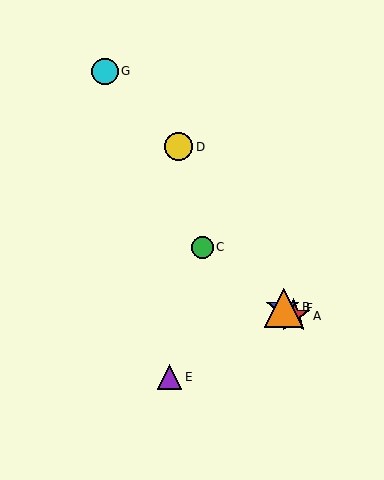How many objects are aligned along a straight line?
4 objects (A, B, C, F) are aligned along a straight line.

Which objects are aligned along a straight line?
Objects A, B, C, F are aligned along a straight line.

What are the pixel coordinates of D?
Object D is at (179, 147).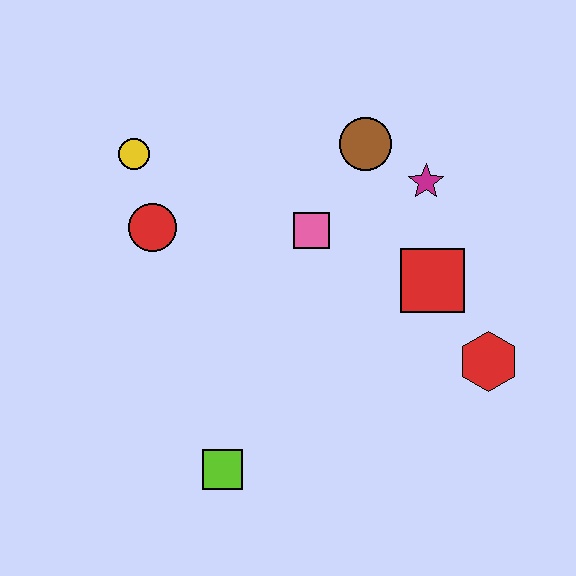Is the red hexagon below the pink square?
Yes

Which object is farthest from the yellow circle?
The red hexagon is farthest from the yellow circle.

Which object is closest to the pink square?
The brown circle is closest to the pink square.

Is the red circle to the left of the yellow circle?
No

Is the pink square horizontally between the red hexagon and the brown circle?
No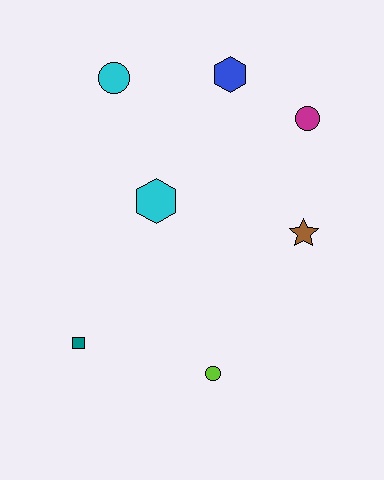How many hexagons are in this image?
There are 2 hexagons.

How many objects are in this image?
There are 7 objects.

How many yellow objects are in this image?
There are no yellow objects.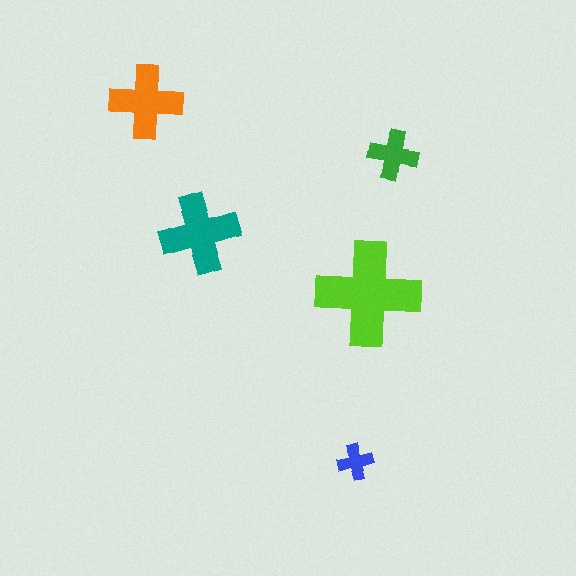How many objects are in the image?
There are 5 objects in the image.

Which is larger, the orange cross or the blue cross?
The orange one.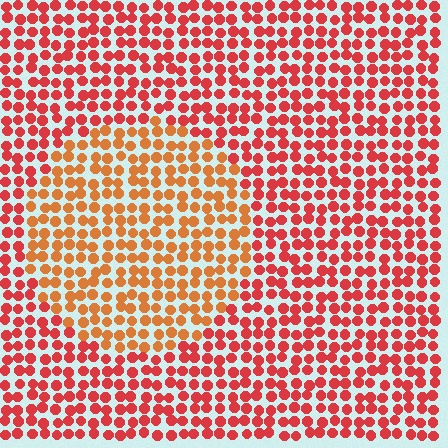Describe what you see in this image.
The image is filled with small red elements in a uniform arrangement. A circle-shaped region is visible where the elements are tinted to a slightly different hue, forming a subtle color boundary.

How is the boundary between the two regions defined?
The boundary is defined purely by a slight shift in hue (about 28 degrees). Spacing, size, and orientation are identical on both sides.